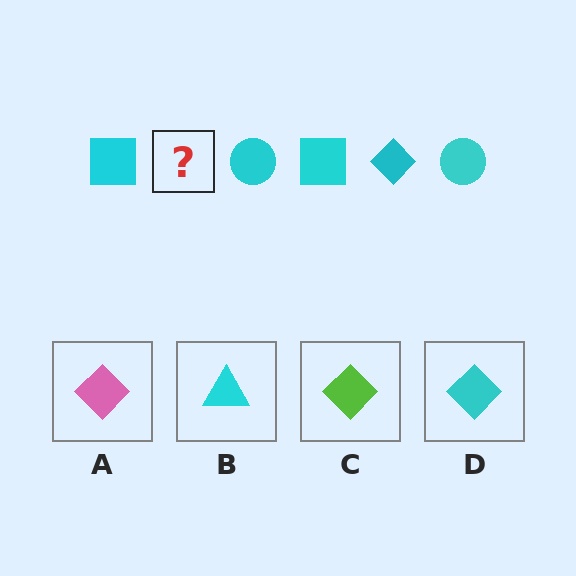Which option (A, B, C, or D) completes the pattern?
D.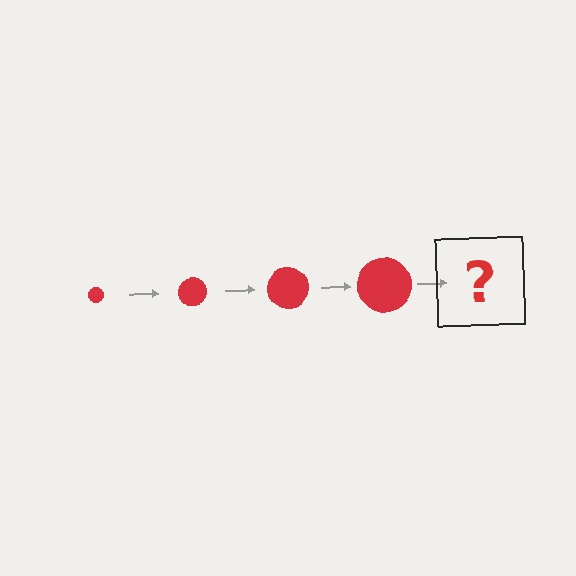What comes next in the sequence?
The next element should be a red circle, larger than the previous one.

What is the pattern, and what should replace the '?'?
The pattern is that the circle gets progressively larger each step. The '?' should be a red circle, larger than the previous one.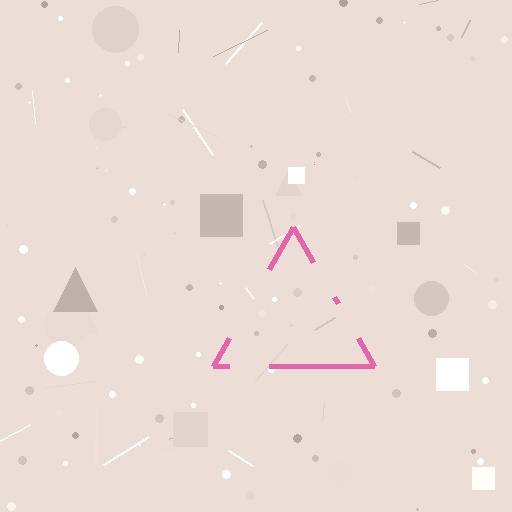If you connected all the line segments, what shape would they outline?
They would outline a triangle.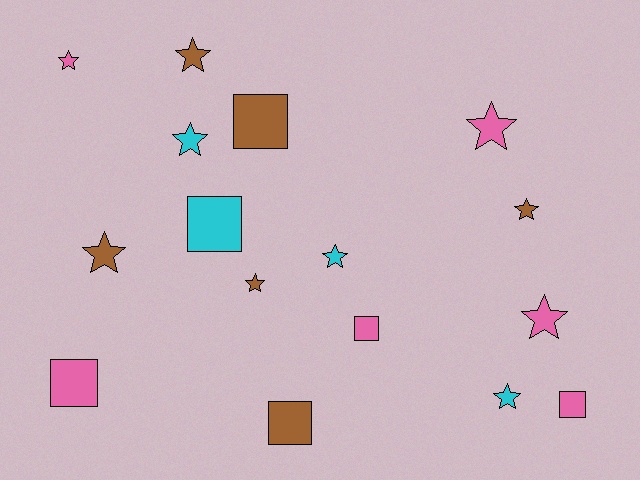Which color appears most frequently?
Brown, with 6 objects.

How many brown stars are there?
There are 4 brown stars.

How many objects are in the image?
There are 16 objects.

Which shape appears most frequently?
Star, with 10 objects.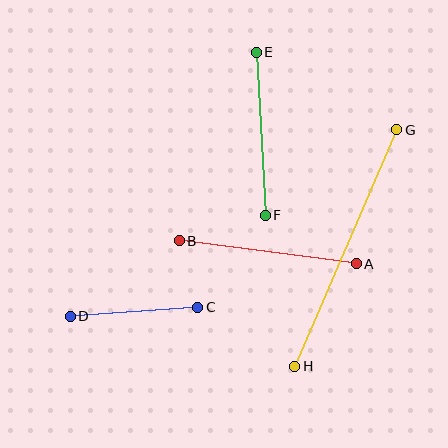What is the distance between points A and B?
The distance is approximately 178 pixels.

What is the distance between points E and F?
The distance is approximately 163 pixels.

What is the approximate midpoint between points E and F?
The midpoint is at approximately (261, 134) pixels.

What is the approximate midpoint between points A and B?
The midpoint is at approximately (268, 252) pixels.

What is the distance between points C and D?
The distance is approximately 128 pixels.